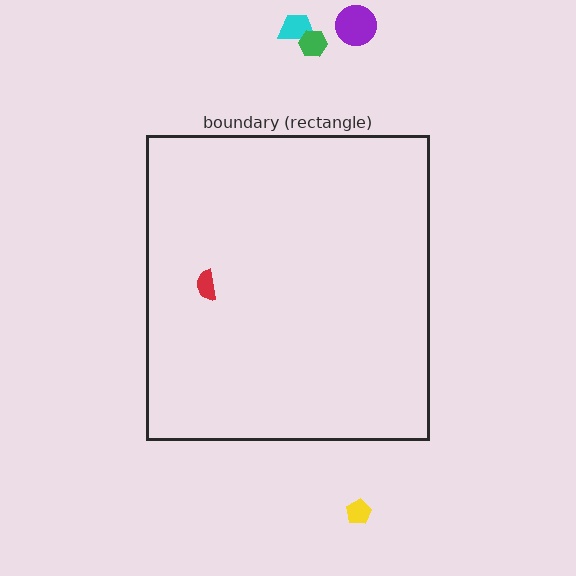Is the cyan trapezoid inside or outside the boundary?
Outside.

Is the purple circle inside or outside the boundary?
Outside.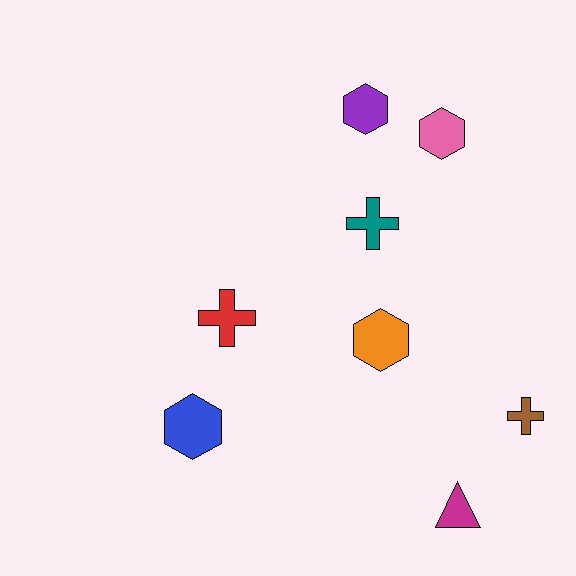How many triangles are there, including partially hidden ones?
There is 1 triangle.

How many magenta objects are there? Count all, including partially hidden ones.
There is 1 magenta object.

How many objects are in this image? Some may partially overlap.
There are 8 objects.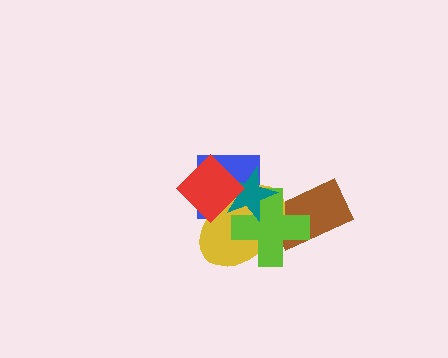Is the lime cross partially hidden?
Yes, it is partially covered by another shape.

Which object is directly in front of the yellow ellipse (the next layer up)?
The lime cross is directly in front of the yellow ellipse.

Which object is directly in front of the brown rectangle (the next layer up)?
The yellow ellipse is directly in front of the brown rectangle.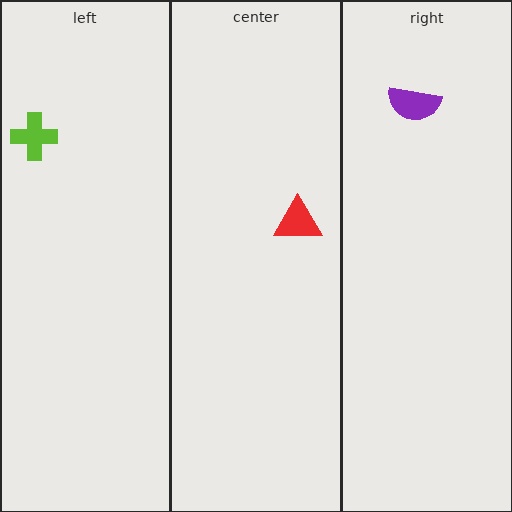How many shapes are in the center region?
1.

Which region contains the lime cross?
The left region.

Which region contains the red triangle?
The center region.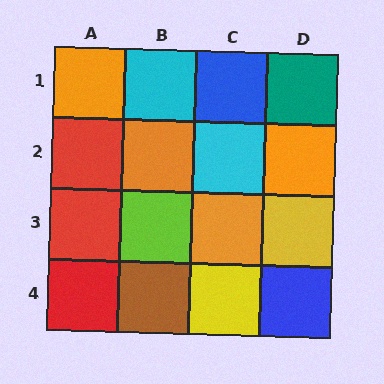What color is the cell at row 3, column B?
Lime.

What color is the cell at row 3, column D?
Yellow.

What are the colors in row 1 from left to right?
Orange, cyan, blue, teal.